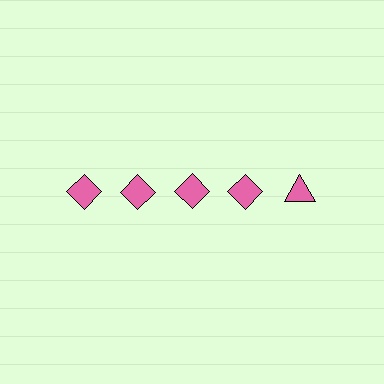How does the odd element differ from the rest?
It has a different shape: triangle instead of diamond.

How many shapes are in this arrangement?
There are 5 shapes arranged in a grid pattern.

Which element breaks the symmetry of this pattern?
The pink triangle in the top row, rightmost column breaks the symmetry. All other shapes are pink diamonds.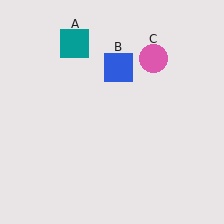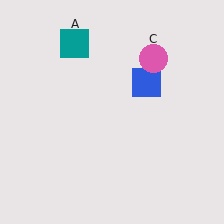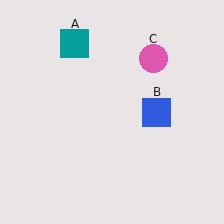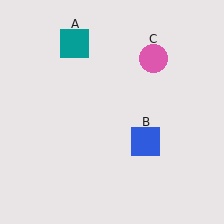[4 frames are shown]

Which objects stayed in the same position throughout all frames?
Teal square (object A) and pink circle (object C) remained stationary.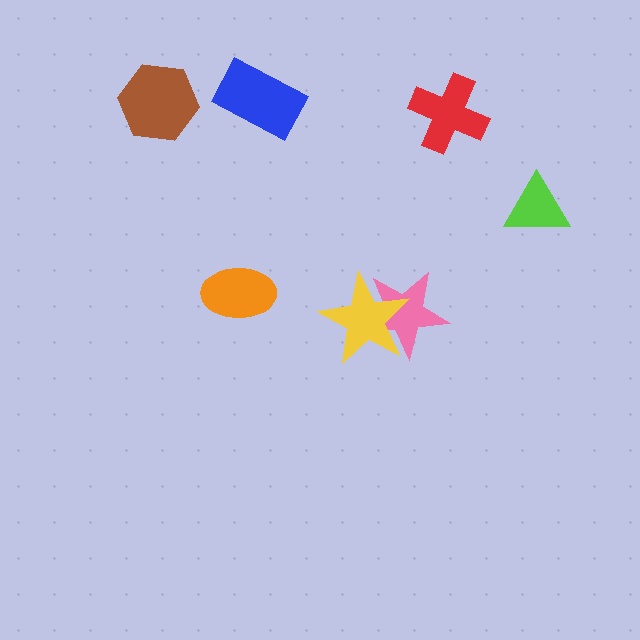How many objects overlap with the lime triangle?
0 objects overlap with the lime triangle.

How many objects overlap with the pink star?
1 object overlaps with the pink star.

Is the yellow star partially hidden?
No, no other shape covers it.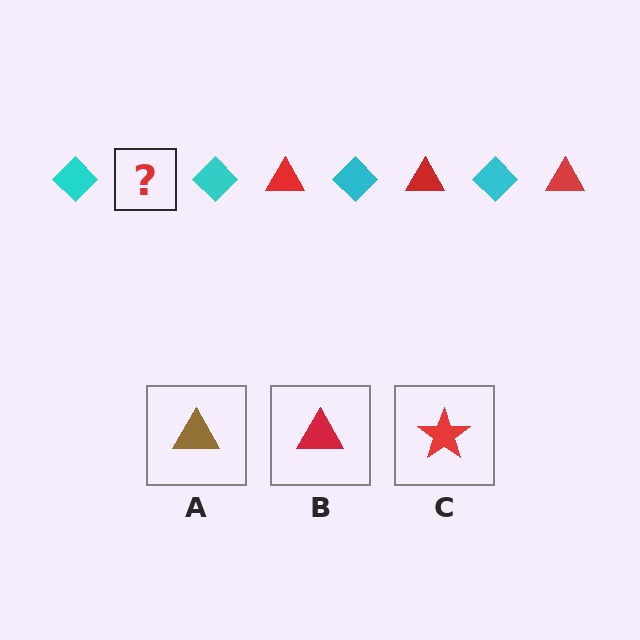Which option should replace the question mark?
Option B.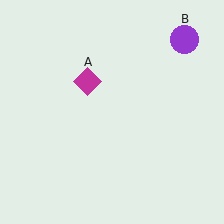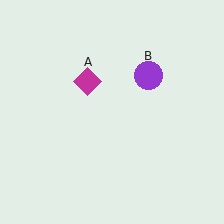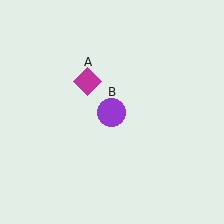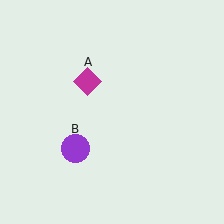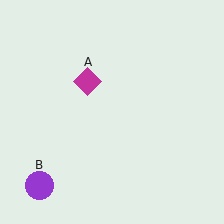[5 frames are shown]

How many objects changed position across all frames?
1 object changed position: purple circle (object B).